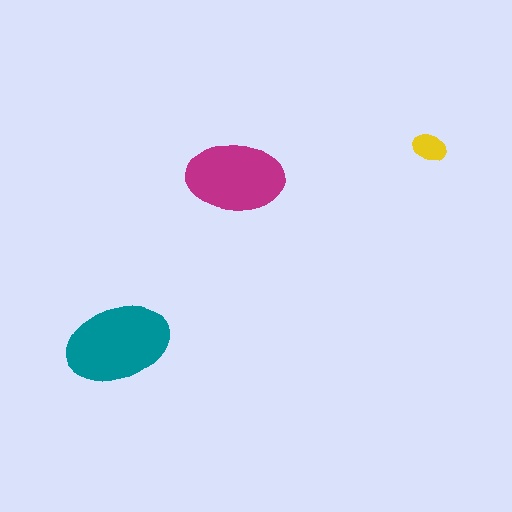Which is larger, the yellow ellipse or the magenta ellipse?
The magenta one.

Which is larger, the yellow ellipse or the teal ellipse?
The teal one.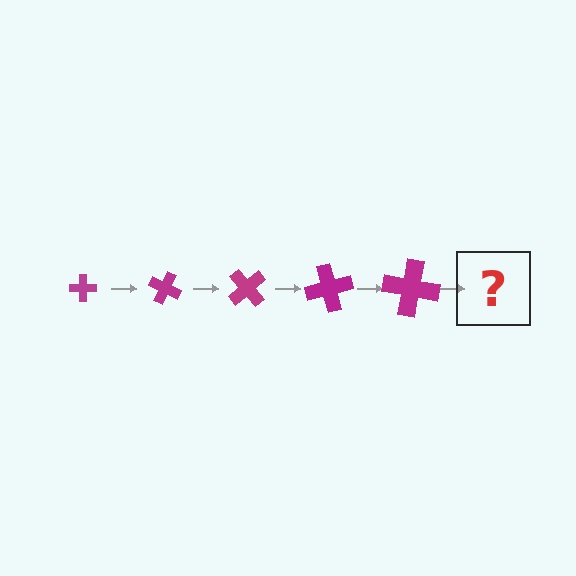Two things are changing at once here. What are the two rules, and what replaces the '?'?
The two rules are that the cross grows larger each step and it rotates 25 degrees each step. The '?' should be a cross, larger than the previous one and rotated 125 degrees from the start.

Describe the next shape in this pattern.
It should be a cross, larger than the previous one and rotated 125 degrees from the start.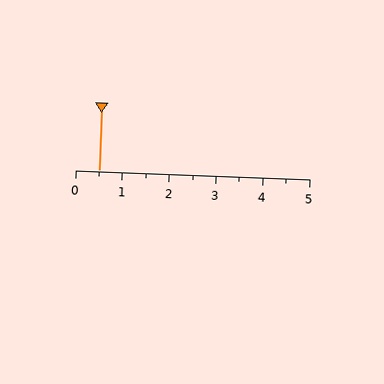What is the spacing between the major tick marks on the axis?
The major ticks are spaced 1 apart.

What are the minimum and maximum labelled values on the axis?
The axis runs from 0 to 5.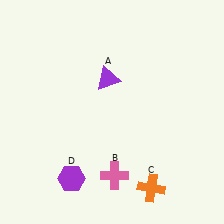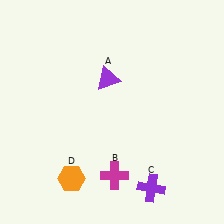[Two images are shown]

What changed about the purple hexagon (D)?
In Image 1, D is purple. In Image 2, it changed to orange.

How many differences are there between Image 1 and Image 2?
There are 3 differences between the two images.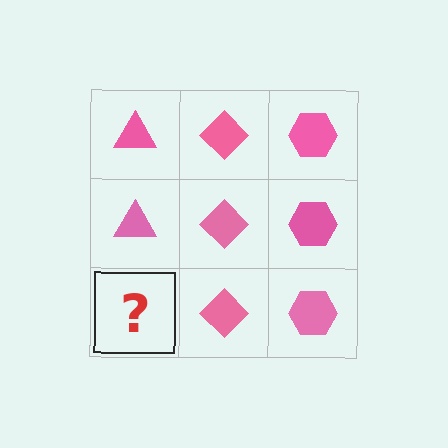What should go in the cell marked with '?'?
The missing cell should contain a pink triangle.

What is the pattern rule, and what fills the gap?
The rule is that each column has a consistent shape. The gap should be filled with a pink triangle.